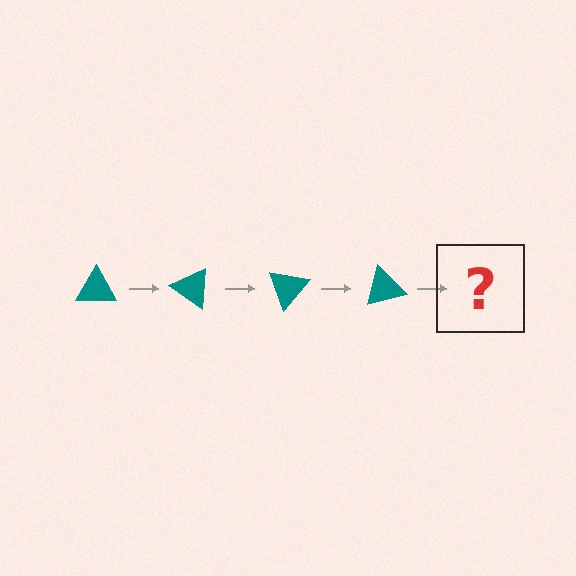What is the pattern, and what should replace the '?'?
The pattern is that the triangle rotates 35 degrees each step. The '?' should be a teal triangle rotated 140 degrees.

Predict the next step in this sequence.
The next step is a teal triangle rotated 140 degrees.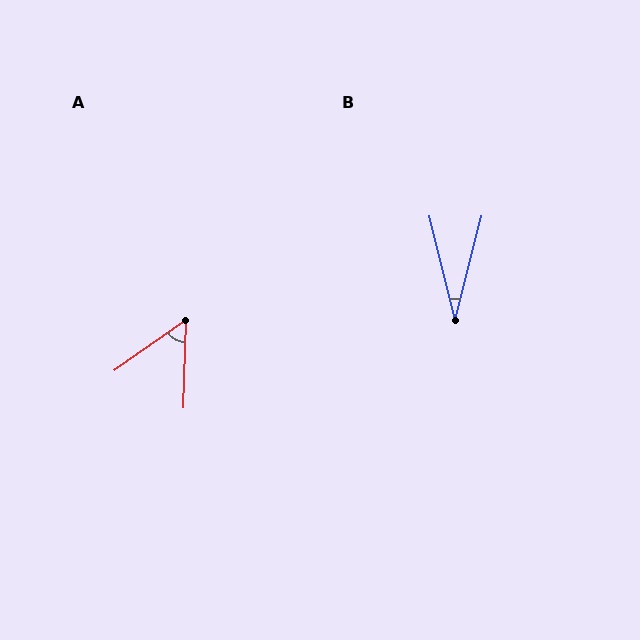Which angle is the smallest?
B, at approximately 28 degrees.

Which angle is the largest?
A, at approximately 53 degrees.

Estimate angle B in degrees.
Approximately 28 degrees.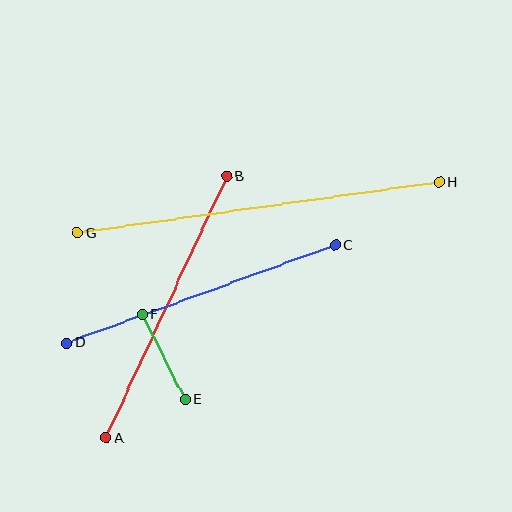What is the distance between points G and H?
The distance is approximately 365 pixels.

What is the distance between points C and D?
The distance is approximately 286 pixels.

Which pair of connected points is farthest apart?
Points G and H are farthest apart.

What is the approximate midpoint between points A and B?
The midpoint is at approximately (166, 307) pixels.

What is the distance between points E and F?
The distance is approximately 95 pixels.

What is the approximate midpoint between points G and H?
The midpoint is at approximately (258, 208) pixels.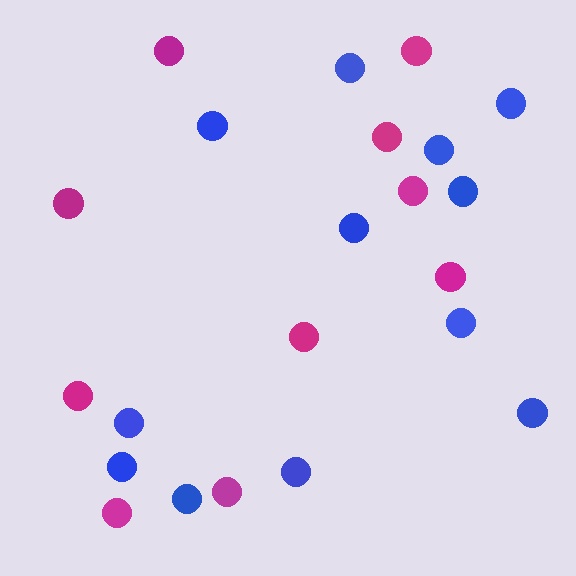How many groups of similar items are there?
There are 2 groups: one group of blue circles (12) and one group of magenta circles (10).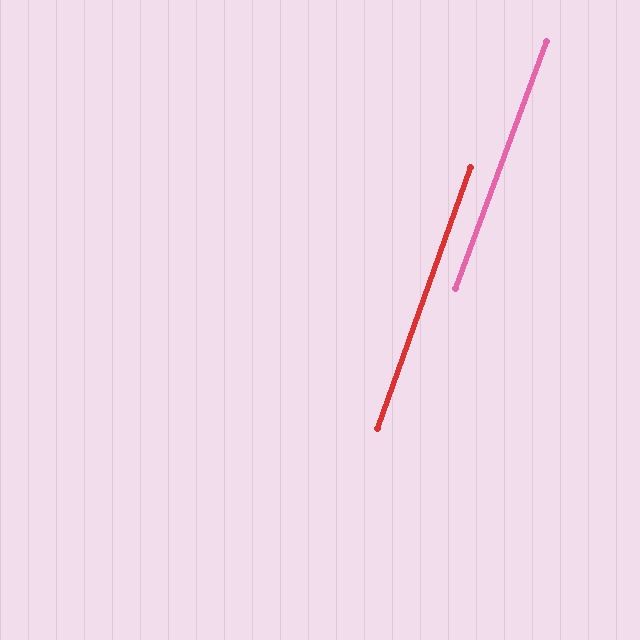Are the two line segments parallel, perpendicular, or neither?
Parallel — their directions differ by only 0.7°.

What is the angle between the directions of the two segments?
Approximately 1 degree.